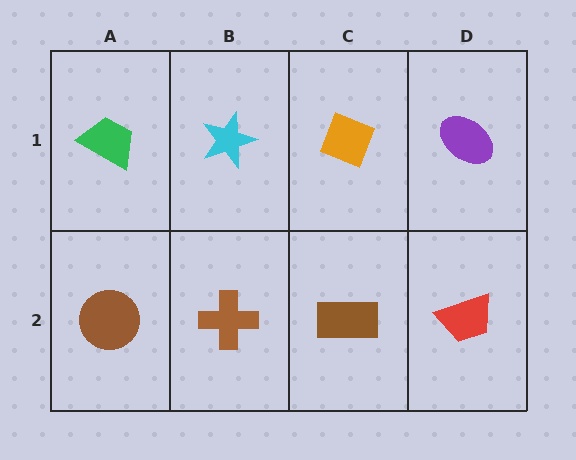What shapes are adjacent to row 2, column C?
An orange diamond (row 1, column C), a brown cross (row 2, column B), a red trapezoid (row 2, column D).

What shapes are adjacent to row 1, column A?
A brown circle (row 2, column A), a cyan star (row 1, column B).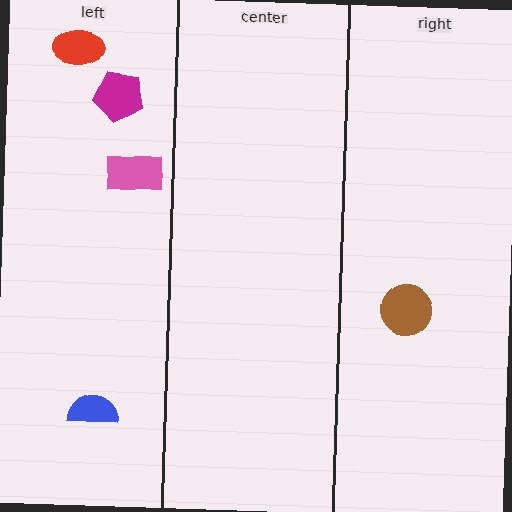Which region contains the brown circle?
The right region.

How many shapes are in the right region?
1.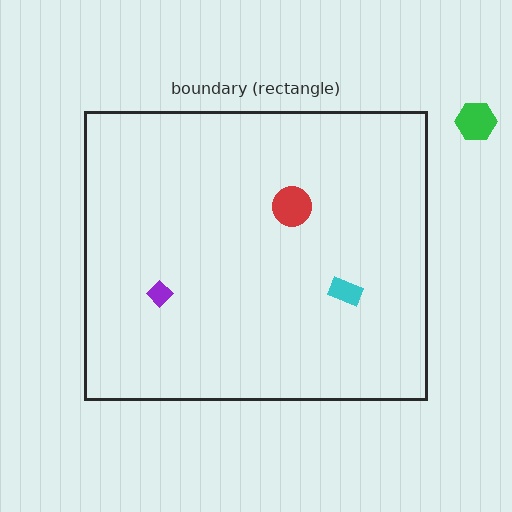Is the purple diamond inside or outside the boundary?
Inside.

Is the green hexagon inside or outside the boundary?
Outside.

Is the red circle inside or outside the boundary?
Inside.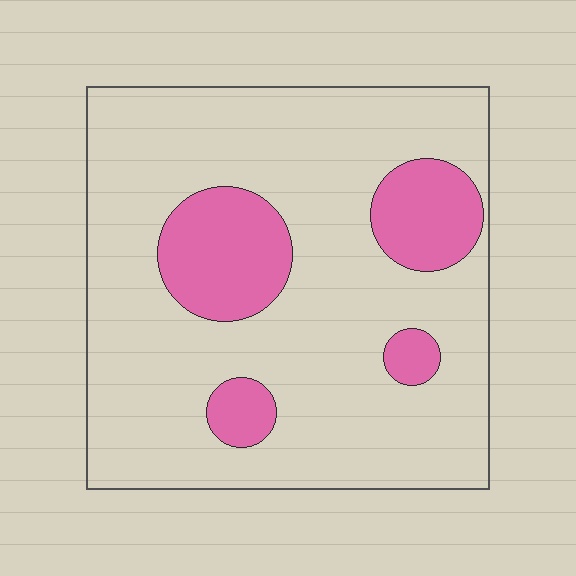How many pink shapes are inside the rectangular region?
4.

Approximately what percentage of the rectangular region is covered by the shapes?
Approximately 20%.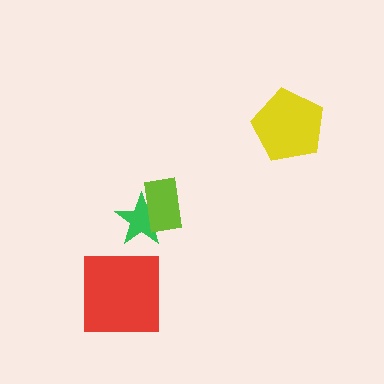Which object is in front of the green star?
The lime rectangle is in front of the green star.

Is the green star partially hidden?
Yes, it is partially covered by another shape.